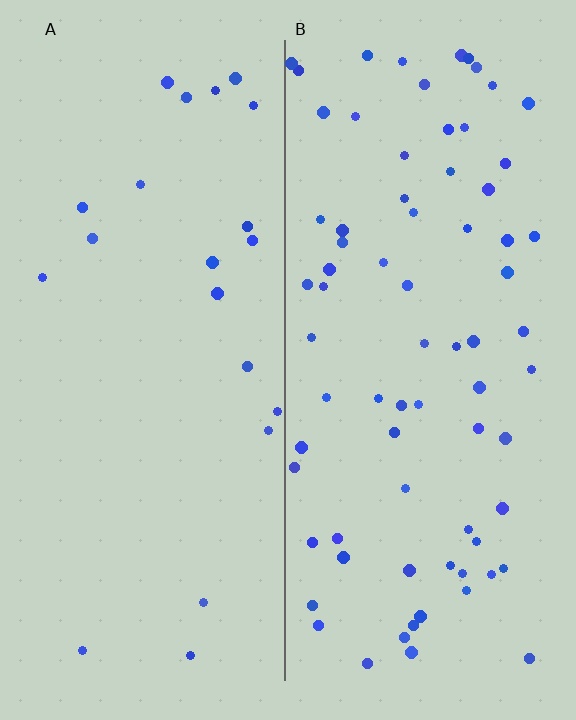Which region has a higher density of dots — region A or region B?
B (the right).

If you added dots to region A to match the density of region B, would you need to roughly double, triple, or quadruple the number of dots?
Approximately quadruple.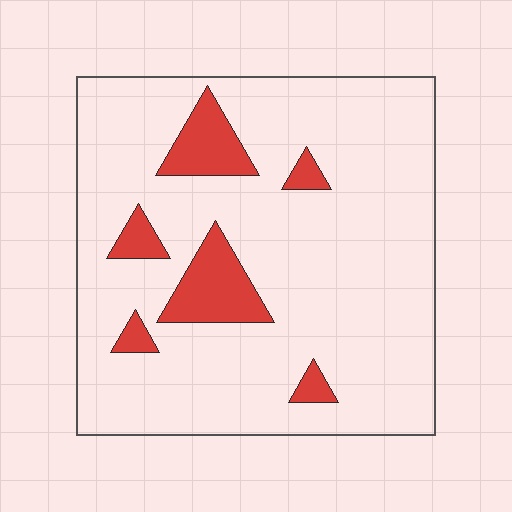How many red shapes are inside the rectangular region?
6.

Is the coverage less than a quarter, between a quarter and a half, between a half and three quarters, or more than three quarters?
Less than a quarter.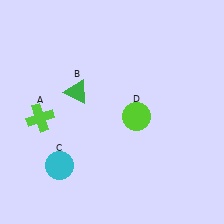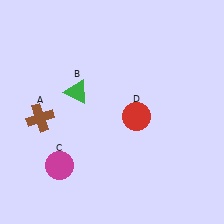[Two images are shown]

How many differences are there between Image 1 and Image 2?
There are 3 differences between the two images.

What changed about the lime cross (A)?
In Image 1, A is lime. In Image 2, it changed to brown.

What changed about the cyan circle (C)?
In Image 1, C is cyan. In Image 2, it changed to magenta.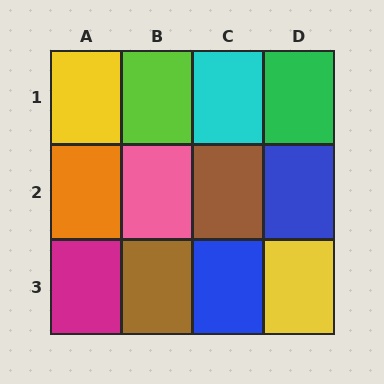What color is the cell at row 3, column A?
Magenta.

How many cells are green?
1 cell is green.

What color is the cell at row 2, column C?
Brown.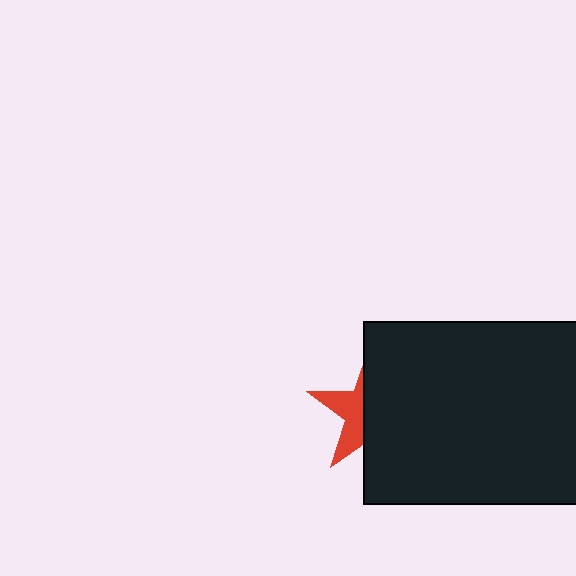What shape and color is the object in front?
The object in front is a black rectangle.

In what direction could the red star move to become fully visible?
The red star could move left. That would shift it out from behind the black rectangle entirely.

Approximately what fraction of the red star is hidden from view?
Roughly 62% of the red star is hidden behind the black rectangle.